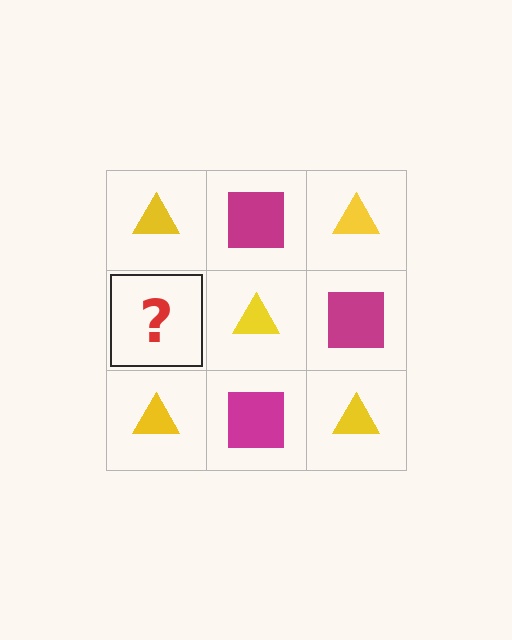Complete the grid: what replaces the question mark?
The question mark should be replaced with a magenta square.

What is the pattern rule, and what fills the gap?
The rule is that it alternates yellow triangle and magenta square in a checkerboard pattern. The gap should be filled with a magenta square.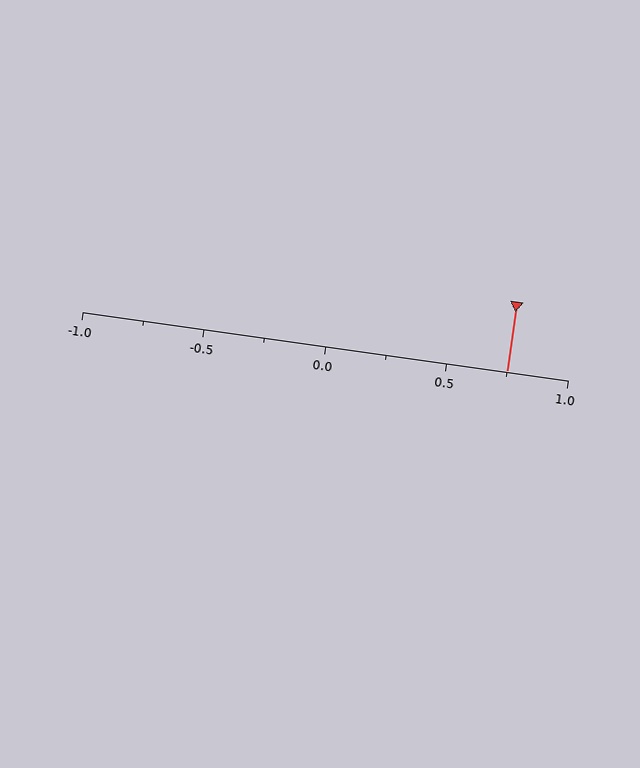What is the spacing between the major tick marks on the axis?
The major ticks are spaced 0.5 apart.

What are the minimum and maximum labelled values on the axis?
The axis runs from -1.0 to 1.0.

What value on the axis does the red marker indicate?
The marker indicates approximately 0.75.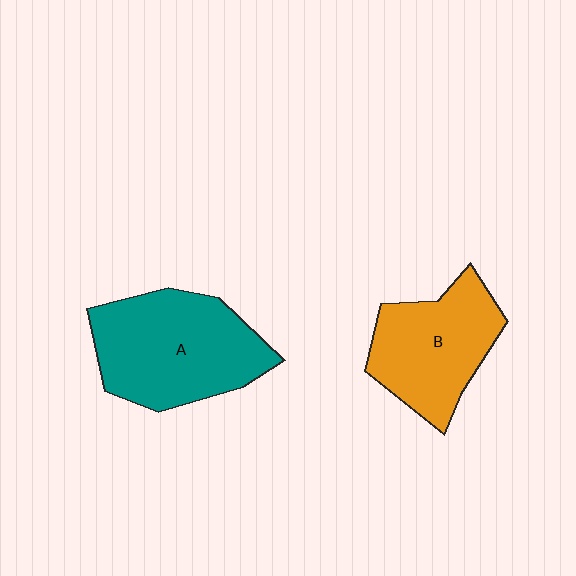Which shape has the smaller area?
Shape B (orange).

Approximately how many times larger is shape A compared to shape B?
Approximately 1.3 times.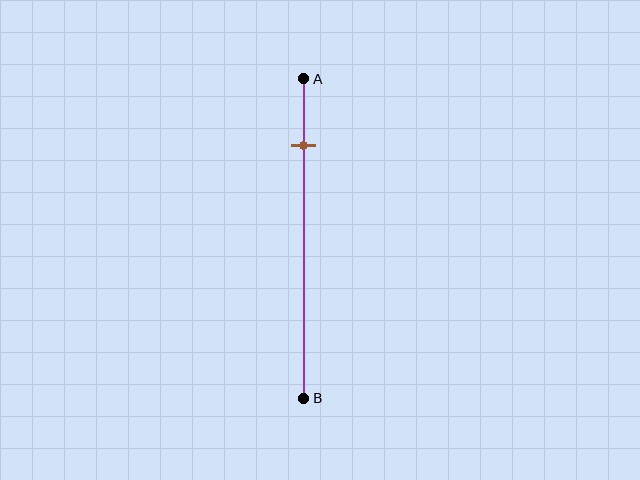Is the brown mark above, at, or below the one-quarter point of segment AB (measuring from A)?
The brown mark is above the one-quarter point of segment AB.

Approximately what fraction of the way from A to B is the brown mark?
The brown mark is approximately 20% of the way from A to B.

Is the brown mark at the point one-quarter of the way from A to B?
No, the mark is at about 20% from A, not at the 25% one-quarter point.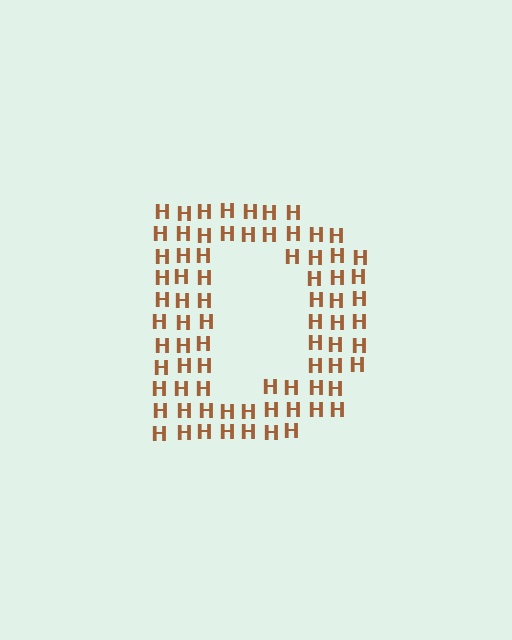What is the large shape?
The large shape is the letter D.